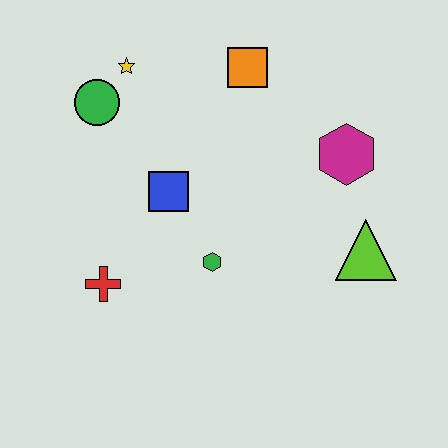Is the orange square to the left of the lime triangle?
Yes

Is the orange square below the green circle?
No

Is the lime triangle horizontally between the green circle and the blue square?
No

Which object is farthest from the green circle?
The lime triangle is farthest from the green circle.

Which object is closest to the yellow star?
The green circle is closest to the yellow star.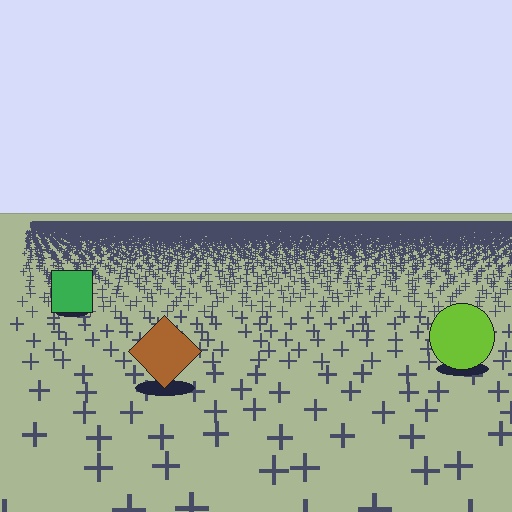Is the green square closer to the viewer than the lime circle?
No. The lime circle is closer — you can tell from the texture gradient: the ground texture is coarser near it.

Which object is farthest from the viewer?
The green square is farthest from the viewer. It appears smaller and the ground texture around it is denser.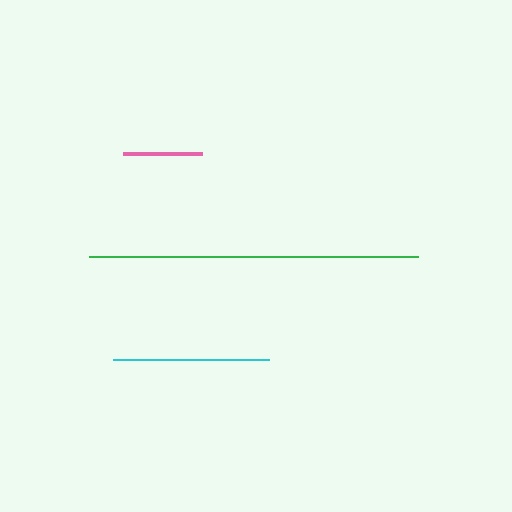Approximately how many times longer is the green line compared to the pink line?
The green line is approximately 4.2 times the length of the pink line.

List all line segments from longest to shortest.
From longest to shortest: green, cyan, pink.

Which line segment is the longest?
The green line is the longest at approximately 329 pixels.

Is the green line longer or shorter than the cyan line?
The green line is longer than the cyan line.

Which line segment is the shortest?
The pink line is the shortest at approximately 79 pixels.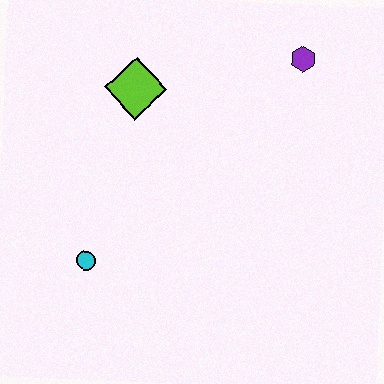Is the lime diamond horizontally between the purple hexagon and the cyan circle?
Yes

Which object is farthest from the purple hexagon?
The cyan circle is farthest from the purple hexagon.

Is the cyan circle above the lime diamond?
No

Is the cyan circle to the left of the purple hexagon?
Yes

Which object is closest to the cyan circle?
The lime diamond is closest to the cyan circle.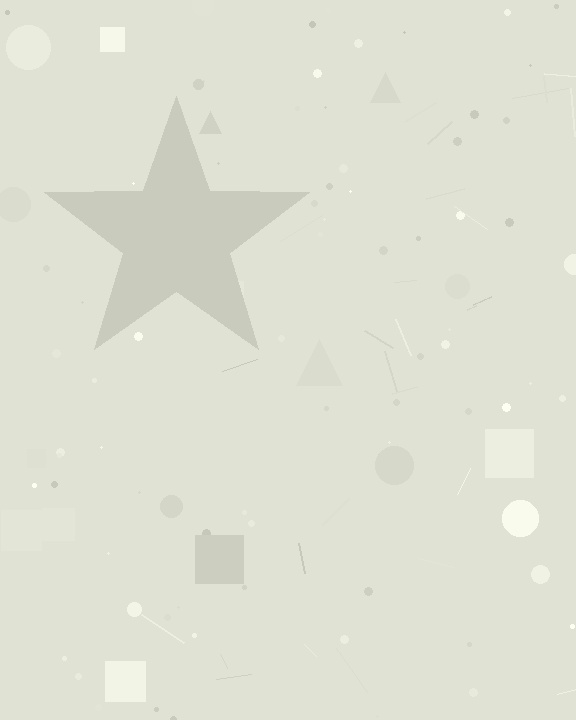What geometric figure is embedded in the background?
A star is embedded in the background.